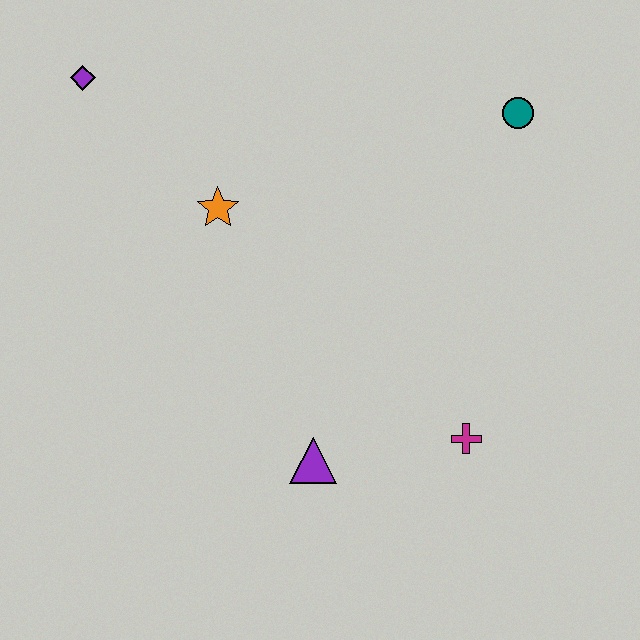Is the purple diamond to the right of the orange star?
No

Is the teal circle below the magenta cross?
No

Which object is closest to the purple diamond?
The orange star is closest to the purple diamond.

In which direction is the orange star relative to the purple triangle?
The orange star is above the purple triangle.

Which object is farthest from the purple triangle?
The purple diamond is farthest from the purple triangle.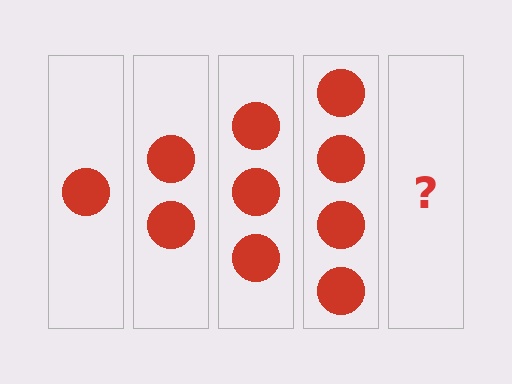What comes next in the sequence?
The next element should be 5 circles.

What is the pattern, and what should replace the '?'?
The pattern is that each step adds one more circle. The '?' should be 5 circles.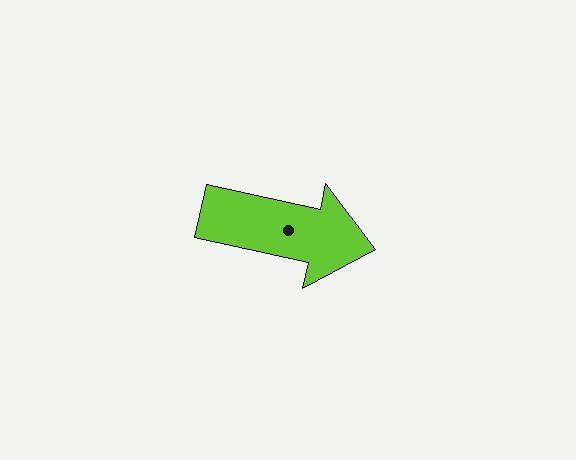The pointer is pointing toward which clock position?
Roughly 3 o'clock.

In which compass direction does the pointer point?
East.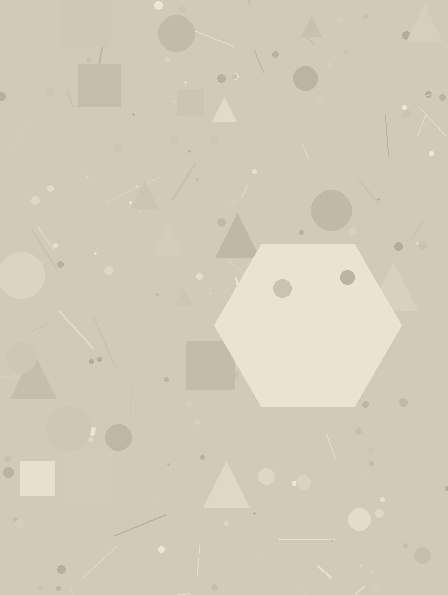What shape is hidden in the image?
A hexagon is hidden in the image.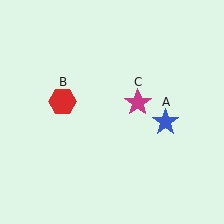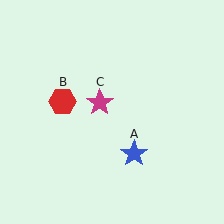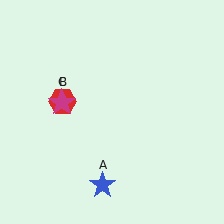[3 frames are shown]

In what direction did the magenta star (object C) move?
The magenta star (object C) moved left.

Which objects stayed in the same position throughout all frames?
Red hexagon (object B) remained stationary.